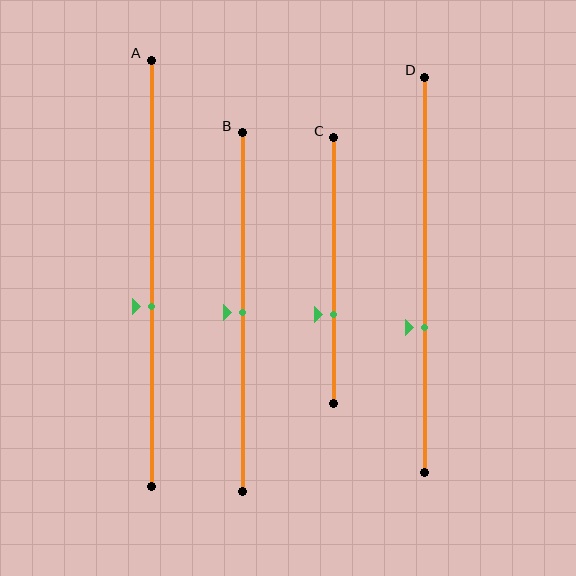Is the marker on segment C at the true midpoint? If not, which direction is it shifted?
No, the marker on segment C is shifted downward by about 17% of the segment length.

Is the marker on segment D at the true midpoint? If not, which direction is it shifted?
No, the marker on segment D is shifted downward by about 13% of the segment length.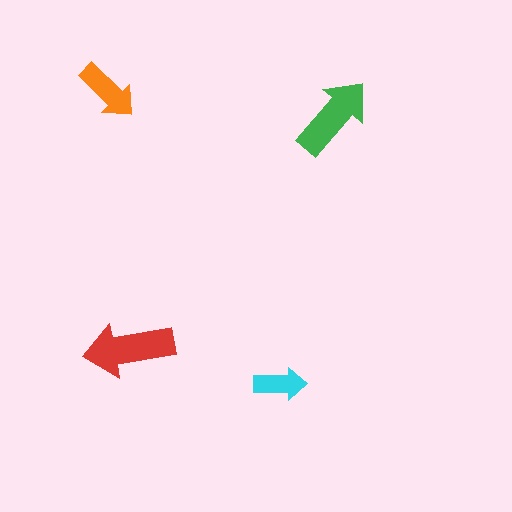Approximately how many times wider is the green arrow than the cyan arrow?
About 1.5 times wider.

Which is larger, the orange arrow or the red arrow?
The red one.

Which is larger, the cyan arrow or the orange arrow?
The orange one.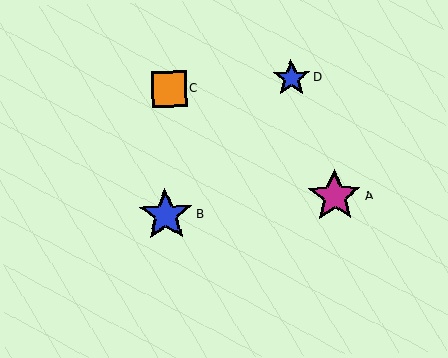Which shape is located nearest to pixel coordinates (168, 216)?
The blue star (labeled B) at (166, 215) is nearest to that location.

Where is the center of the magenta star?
The center of the magenta star is at (335, 196).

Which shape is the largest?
The blue star (labeled B) is the largest.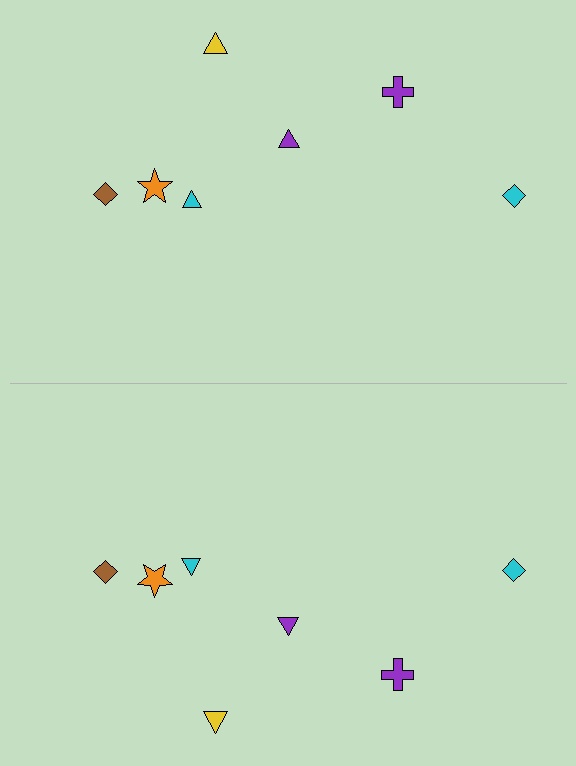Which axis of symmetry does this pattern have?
The pattern has a horizontal axis of symmetry running through the center of the image.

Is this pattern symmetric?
Yes, this pattern has bilateral (reflection) symmetry.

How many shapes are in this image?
There are 14 shapes in this image.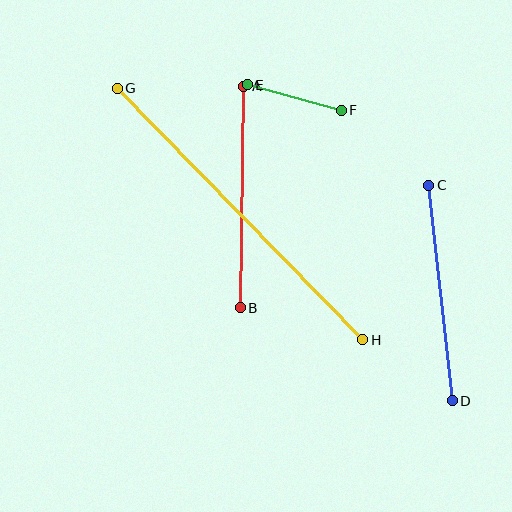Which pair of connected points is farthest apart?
Points G and H are farthest apart.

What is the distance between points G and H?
The distance is approximately 351 pixels.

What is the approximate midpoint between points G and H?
The midpoint is at approximately (240, 214) pixels.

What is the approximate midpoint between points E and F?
The midpoint is at approximately (294, 97) pixels.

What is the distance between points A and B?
The distance is approximately 221 pixels.